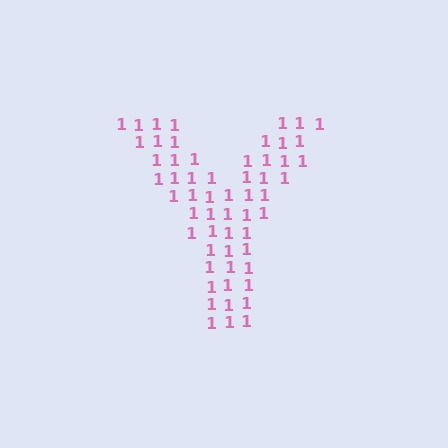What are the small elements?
The small elements are digit 1's.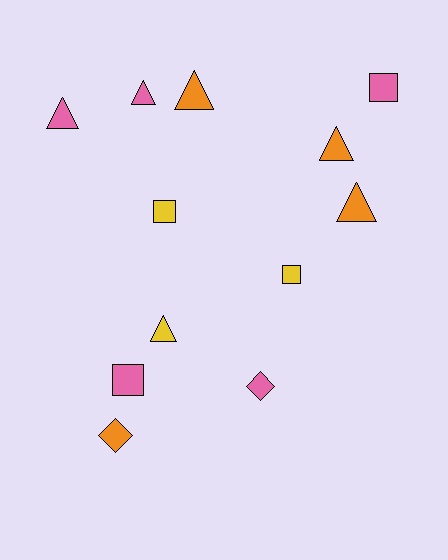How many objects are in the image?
There are 12 objects.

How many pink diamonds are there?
There is 1 pink diamond.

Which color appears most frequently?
Pink, with 5 objects.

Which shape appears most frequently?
Triangle, with 6 objects.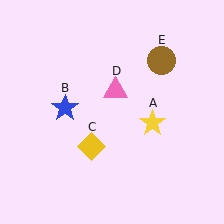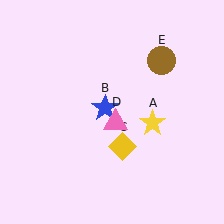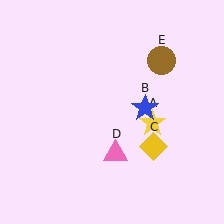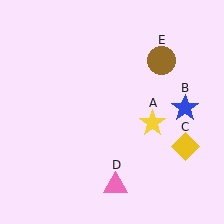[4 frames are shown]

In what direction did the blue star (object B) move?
The blue star (object B) moved right.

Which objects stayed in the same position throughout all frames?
Yellow star (object A) and brown circle (object E) remained stationary.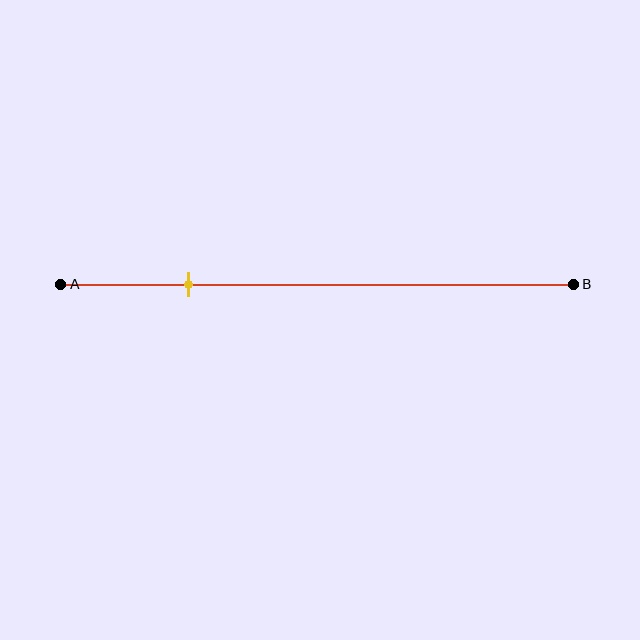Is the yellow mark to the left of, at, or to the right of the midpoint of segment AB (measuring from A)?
The yellow mark is to the left of the midpoint of segment AB.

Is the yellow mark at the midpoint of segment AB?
No, the mark is at about 25% from A, not at the 50% midpoint.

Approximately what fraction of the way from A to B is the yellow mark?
The yellow mark is approximately 25% of the way from A to B.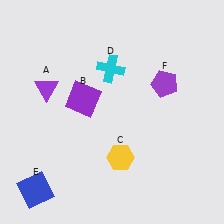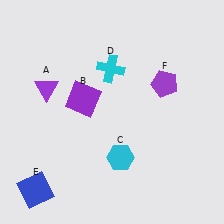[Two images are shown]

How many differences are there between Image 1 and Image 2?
There is 1 difference between the two images.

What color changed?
The hexagon (C) changed from yellow in Image 1 to cyan in Image 2.